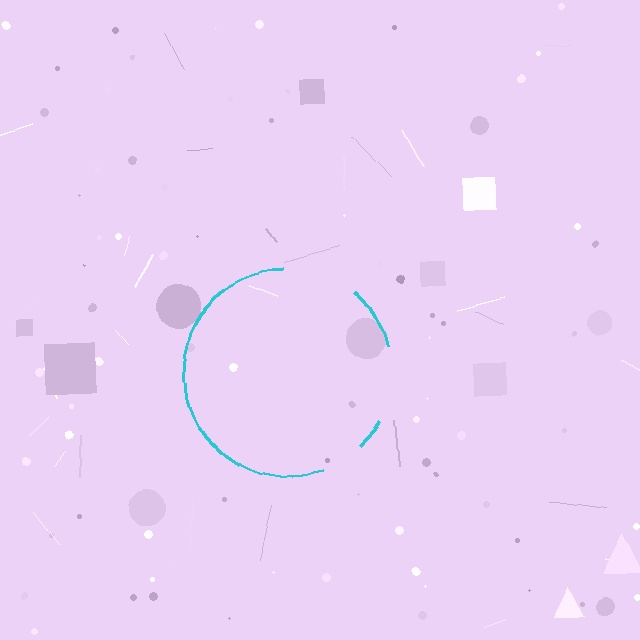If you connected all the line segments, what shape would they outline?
They would outline a circle.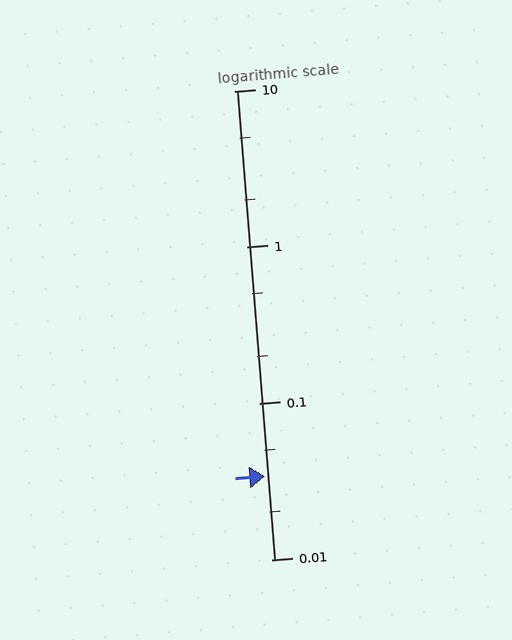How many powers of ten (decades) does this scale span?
The scale spans 3 decades, from 0.01 to 10.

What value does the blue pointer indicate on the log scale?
The pointer indicates approximately 0.034.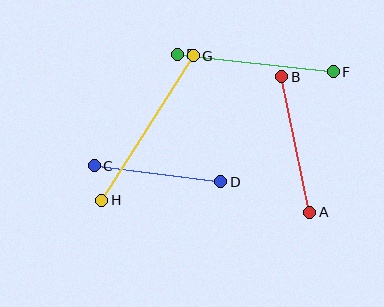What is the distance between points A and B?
The distance is approximately 138 pixels.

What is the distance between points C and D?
The distance is approximately 128 pixels.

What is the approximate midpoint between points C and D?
The midpoint is at approximately (157, 174) pixels.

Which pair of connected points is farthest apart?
Points G and H are farthest apart.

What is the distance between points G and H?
The distance is approximately 171 pixels.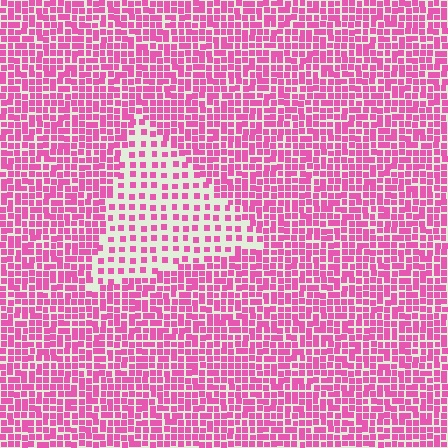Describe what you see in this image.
The image contains small pink elements arranged at two different densities. A triangle-shaped region is visible where the elements are less densely packed than the surrounding area.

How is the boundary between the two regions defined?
The boundary is defined by a change in element density (approximately 2.2x ratio). All elements are the same color, size, and shape.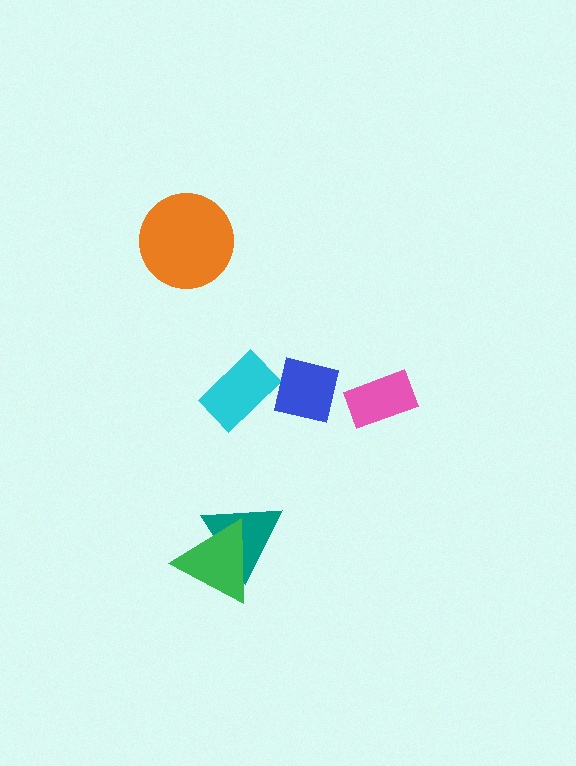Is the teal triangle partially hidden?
Yes, it is partially covered by another shape.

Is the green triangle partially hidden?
No, no other shape covers it.